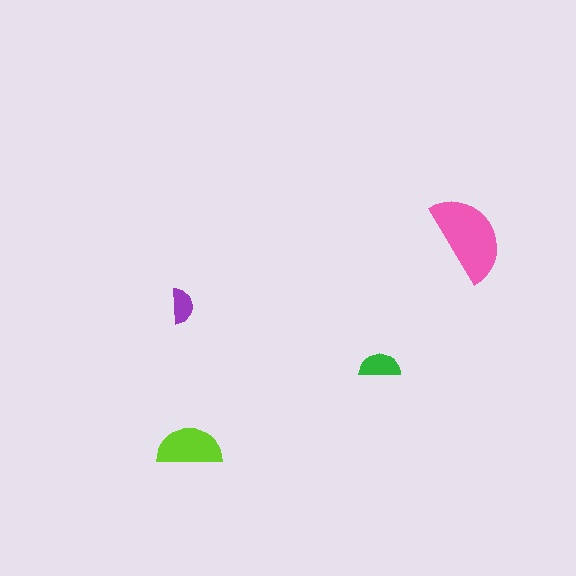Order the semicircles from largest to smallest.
the pink one, the lime one, the green one, the purple one.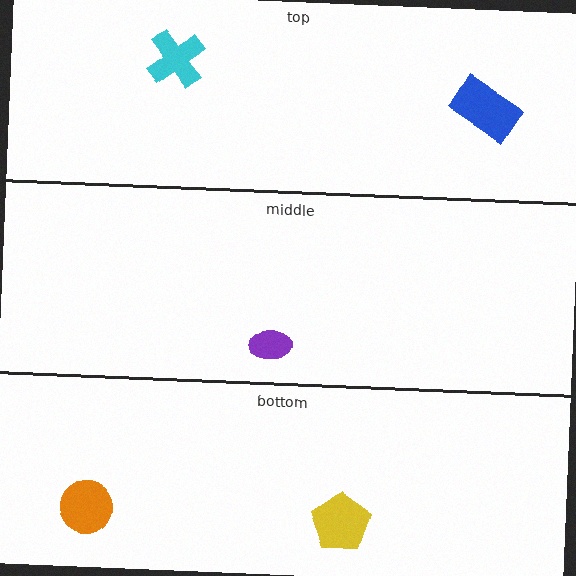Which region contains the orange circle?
The bottom region.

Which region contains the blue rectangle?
The top region.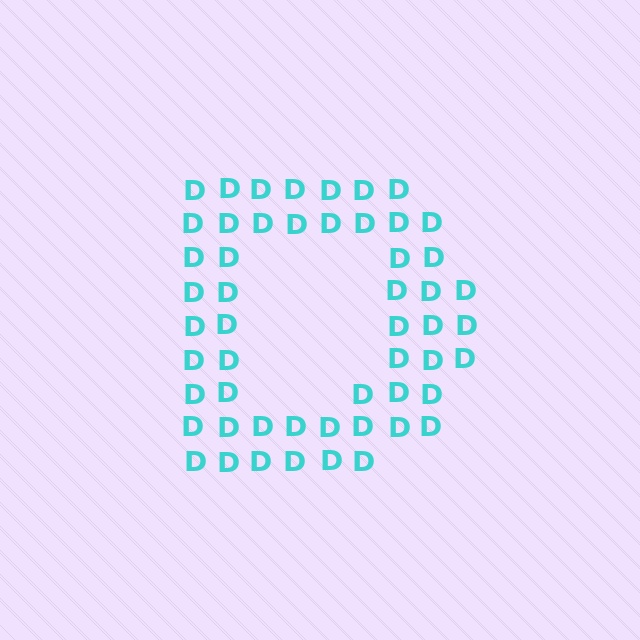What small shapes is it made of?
It is made of small letter D's.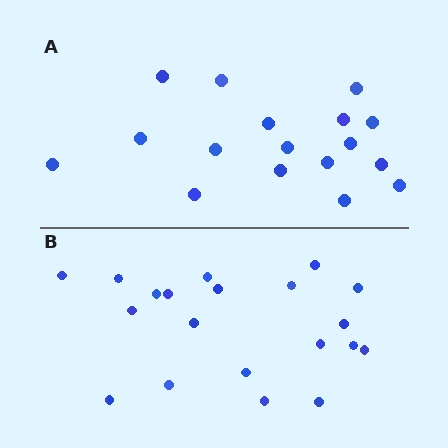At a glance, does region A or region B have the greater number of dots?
Region B (the bottom region) has more dots.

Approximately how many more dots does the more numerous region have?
Region B has just a few more — roughly 2 or 3 more dots than region A.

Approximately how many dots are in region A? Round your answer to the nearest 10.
About 20 dots. (The exact count is 17, which rounds to 20.)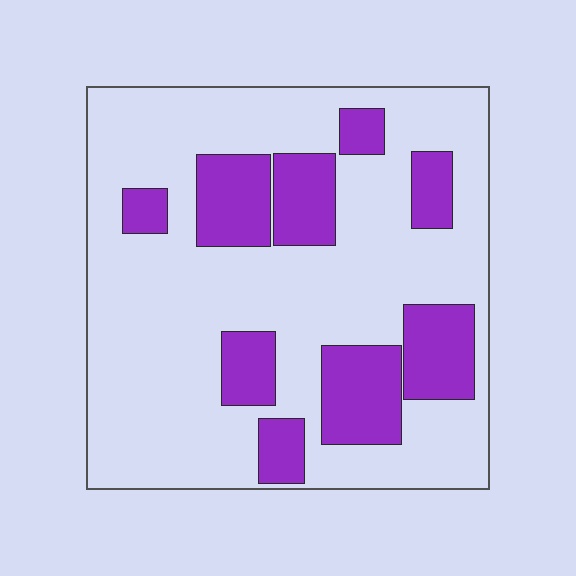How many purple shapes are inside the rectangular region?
9.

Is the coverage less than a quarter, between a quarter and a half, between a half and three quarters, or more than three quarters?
Between a quarter and a half.